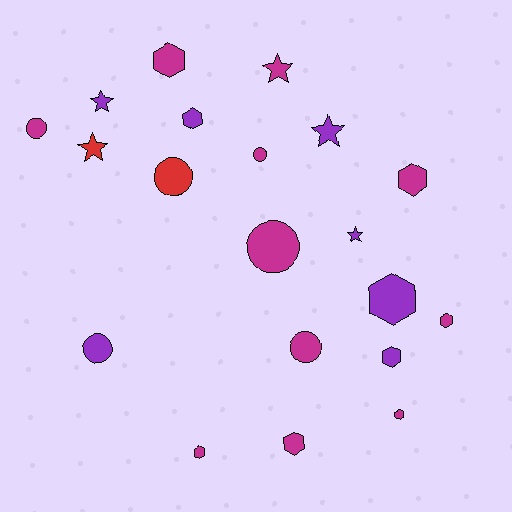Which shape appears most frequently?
Hexagon, with 9 objects.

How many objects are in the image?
There are 20 objects.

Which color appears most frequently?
Magenta, with 11 objects.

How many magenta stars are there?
There is 1 magenta star.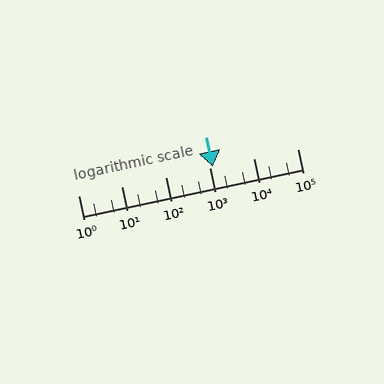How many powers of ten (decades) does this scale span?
The scale spans 5 decades, from 1 to 100000.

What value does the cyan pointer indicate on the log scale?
The pointer indicates approximately 1200.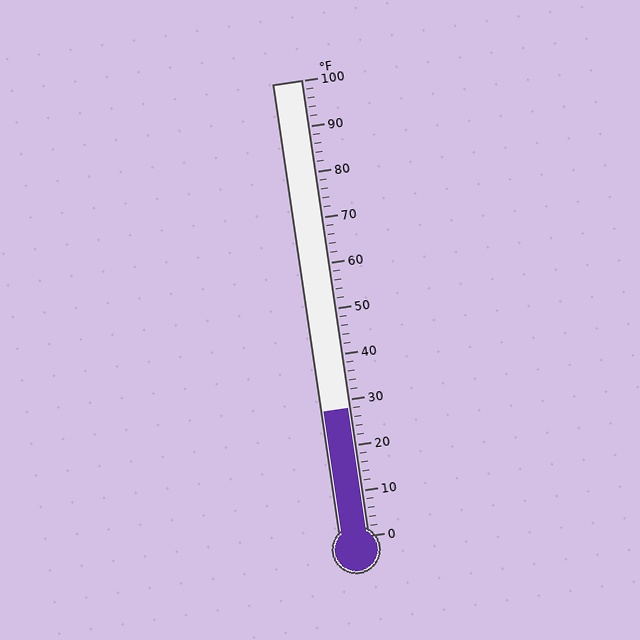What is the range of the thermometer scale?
The thermometer scale ranges from 0°F to 100°F.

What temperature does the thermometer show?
The thermometer shows approximately 28°F.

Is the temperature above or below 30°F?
The temperature is below 30°F.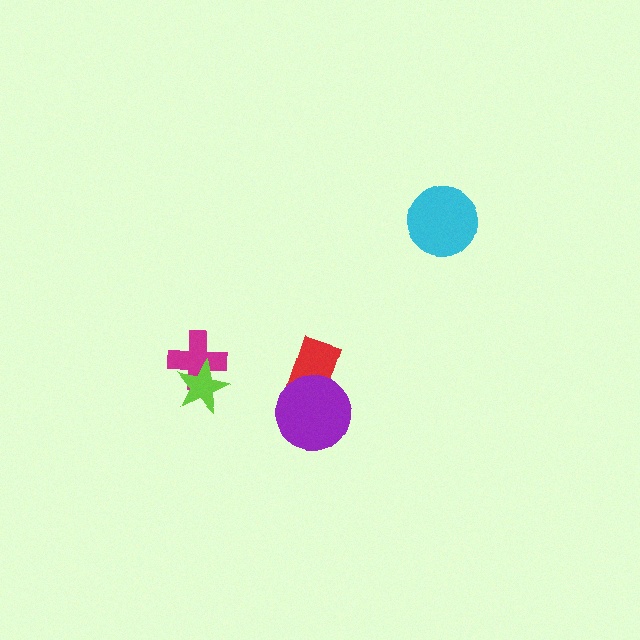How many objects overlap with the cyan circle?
0 objects overlap with the cyan circle.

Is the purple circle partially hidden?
No, no other shape covers it.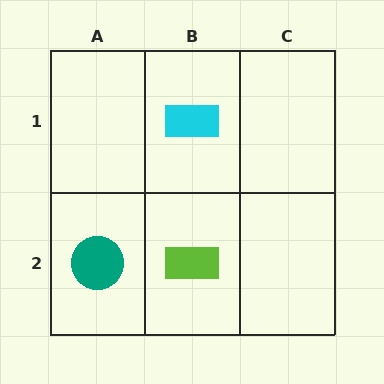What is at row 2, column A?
A teal circle.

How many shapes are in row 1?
1 shape.